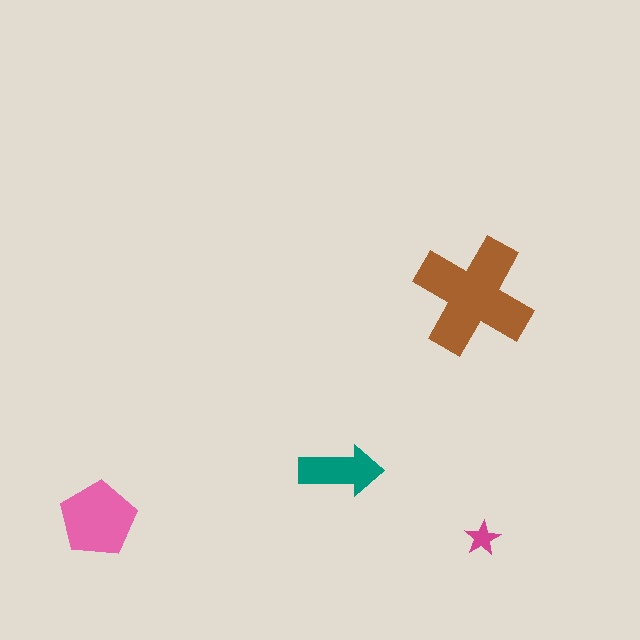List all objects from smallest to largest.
The magenta star, the teal arrow, the pink pentagon, the brown cross.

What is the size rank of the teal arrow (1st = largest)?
3rd.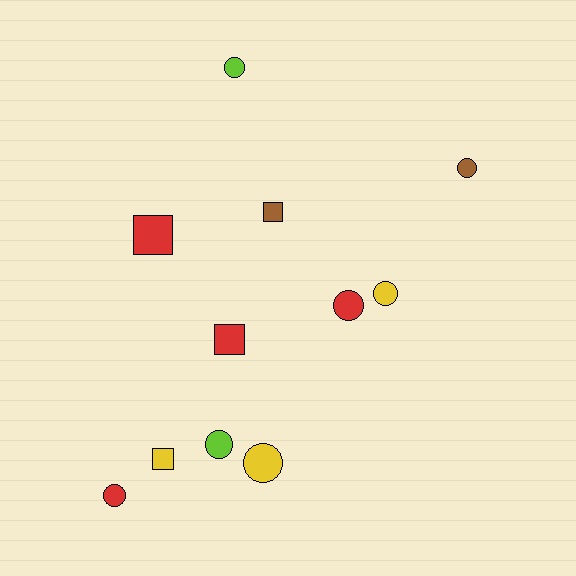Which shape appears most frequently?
Circle, with 7 objects.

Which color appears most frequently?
Red, with 4 objects.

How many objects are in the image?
There are 11 objects.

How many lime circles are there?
There are 2 lime circles.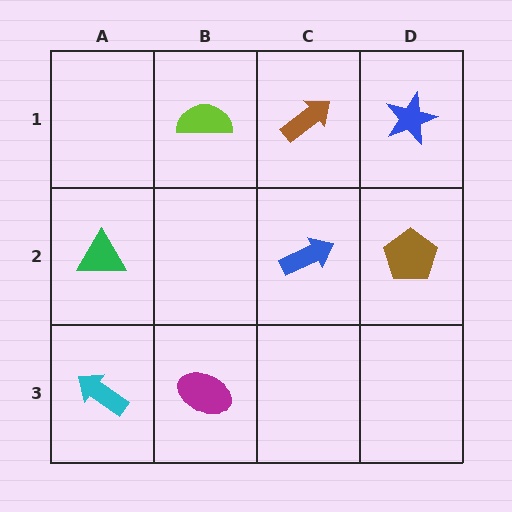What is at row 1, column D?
A blue star.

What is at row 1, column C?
A brown arrow.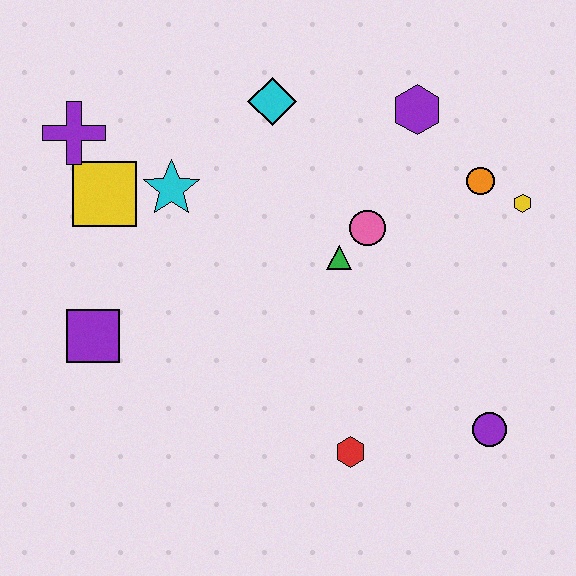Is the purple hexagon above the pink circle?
Yes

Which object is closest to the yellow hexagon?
The orange circle is closest to the yellow hexagon.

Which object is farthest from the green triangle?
The purple cross is farthest from the green triangle.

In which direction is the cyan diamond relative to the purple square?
The cyan diamond is above the purple square.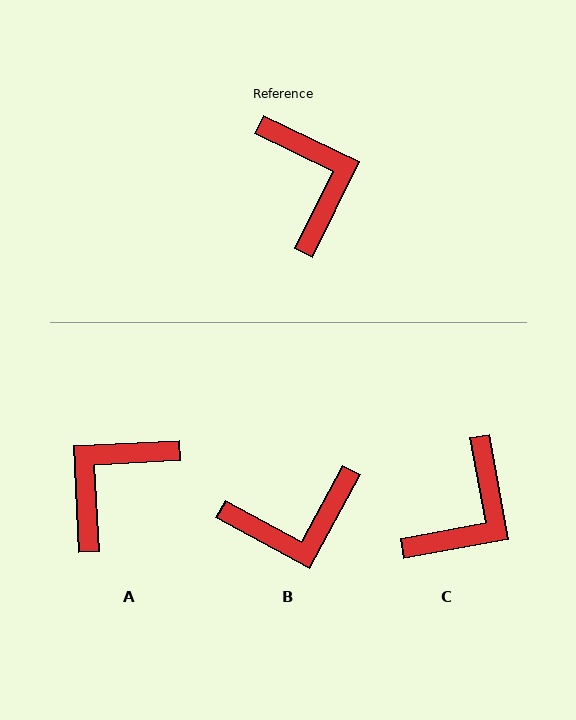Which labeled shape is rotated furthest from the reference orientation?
A, about 119 degrees away.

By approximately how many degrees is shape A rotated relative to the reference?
Approximately 119 degrees counter-clockwise.